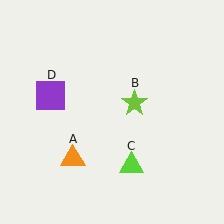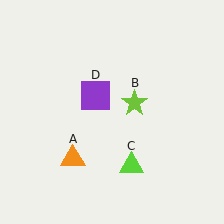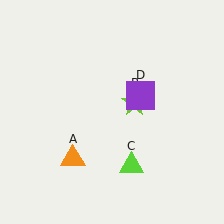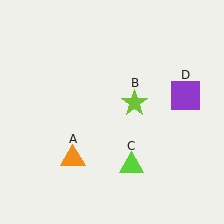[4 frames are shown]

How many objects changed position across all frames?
1 object changed position: purple square (object D).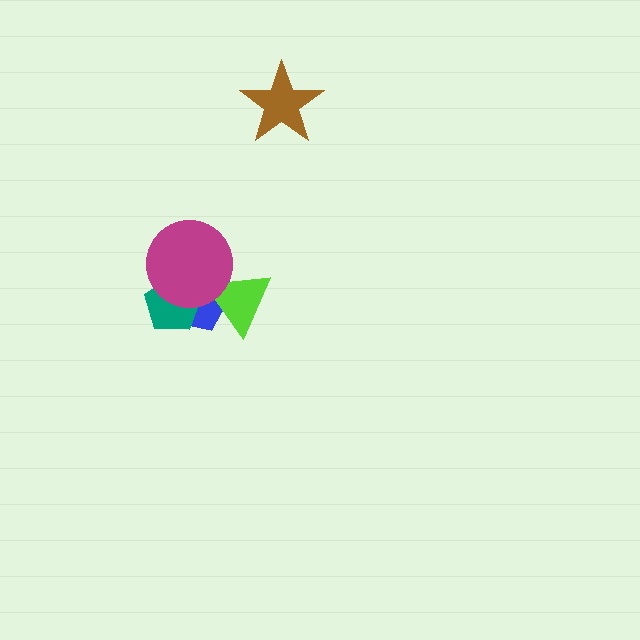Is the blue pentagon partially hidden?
Yes, it is partially covered by another shape.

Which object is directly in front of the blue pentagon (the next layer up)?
The teal pentagon is directly in front of the blue pentagon.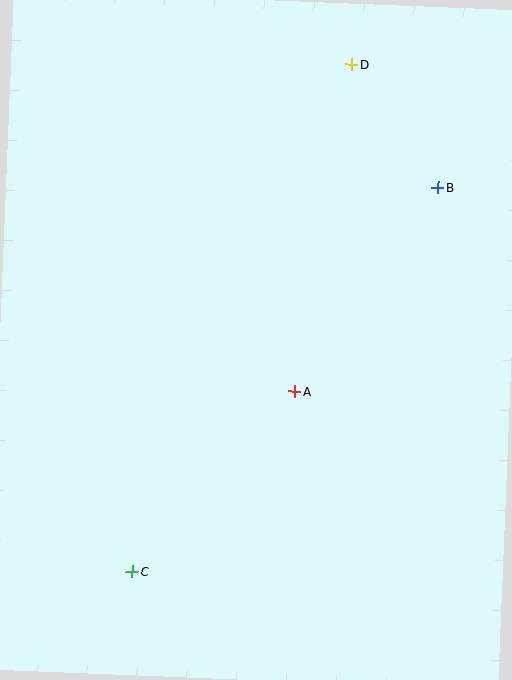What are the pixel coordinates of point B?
Point B is at (438, 187).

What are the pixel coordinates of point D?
Point D is at (352, 65).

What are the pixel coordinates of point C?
Point C is at (132, 571).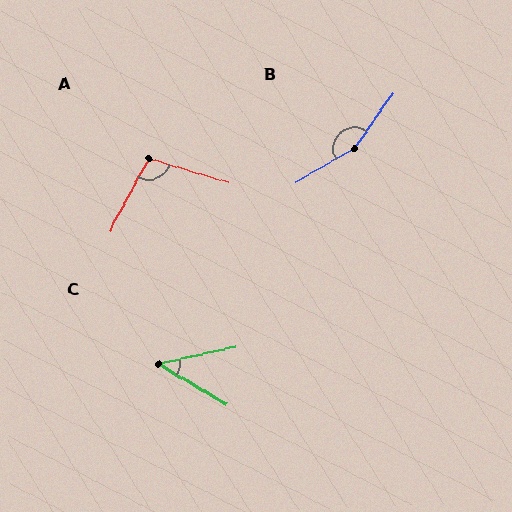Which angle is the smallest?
C, at approximately 43 degrees.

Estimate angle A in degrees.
Approximately 101 degrees.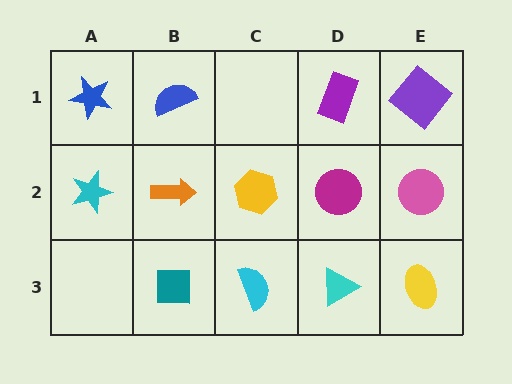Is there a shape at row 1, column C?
No, that cell is empty.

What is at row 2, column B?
An orange arrow.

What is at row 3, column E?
A yellow ellipse.